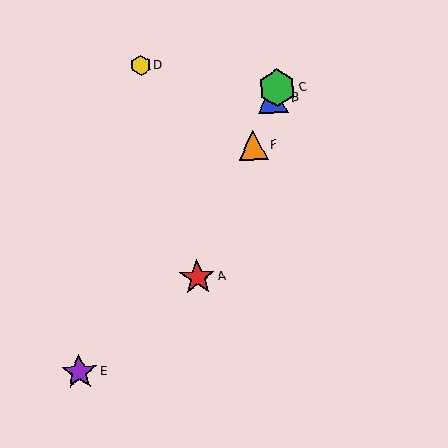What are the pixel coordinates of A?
Object A is at (197, 277).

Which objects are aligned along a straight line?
Objects A, B, C, F are aligned along a straight line.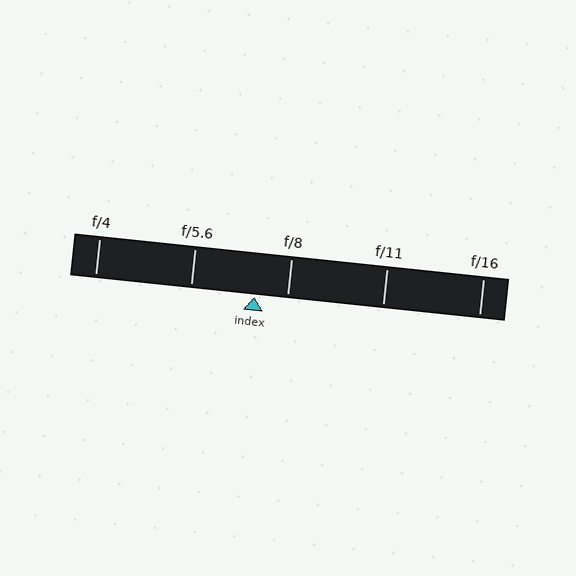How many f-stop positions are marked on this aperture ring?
There are 5 f-stop positions marked.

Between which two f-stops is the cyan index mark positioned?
The index mark is between f/5.6 and f/8.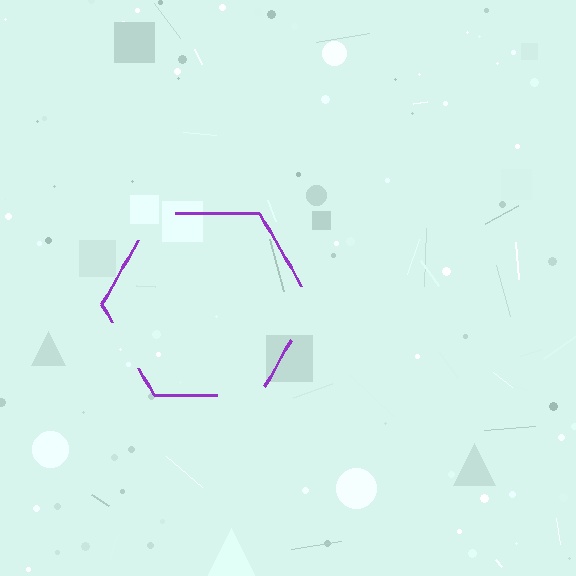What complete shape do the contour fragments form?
The contour fragments form a hexagon.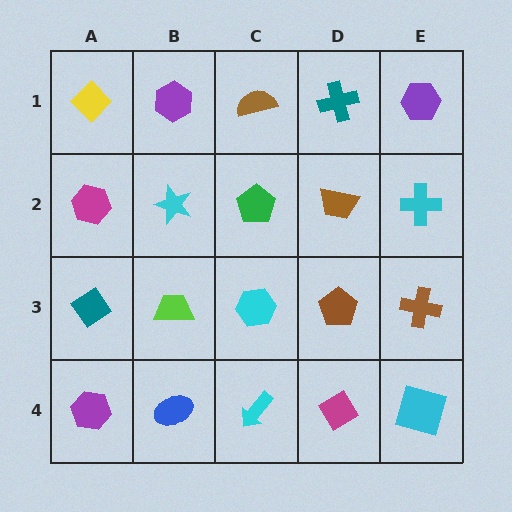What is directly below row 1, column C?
A green pentagon.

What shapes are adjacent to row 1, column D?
A brown trapezoid (row 2, column D), a brown semicircle (row 1, column C), a purple hexagon (row 1, column E).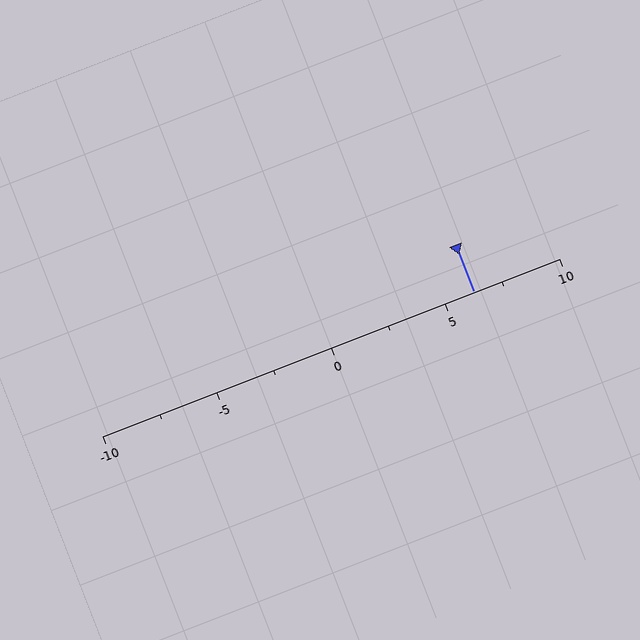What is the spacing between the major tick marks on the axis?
The major ticks are spaced 5 apart.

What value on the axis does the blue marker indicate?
The marker indicates approximately 6.2.